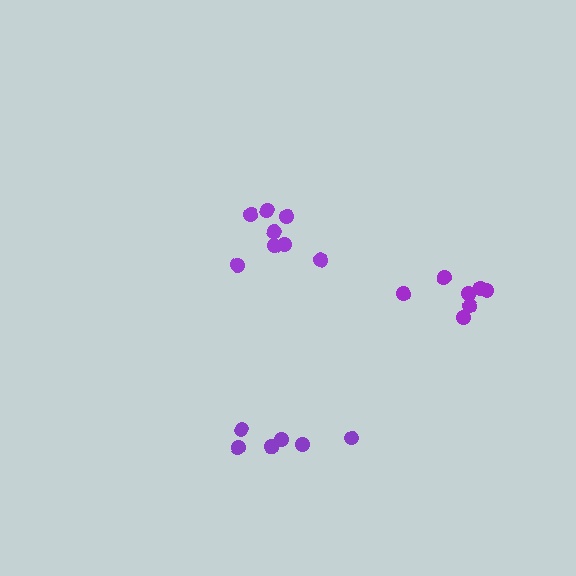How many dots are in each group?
Group 1: 8 dots, Group 2: 6 dots, Group 3: 7 dots (21 total).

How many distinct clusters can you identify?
There are 3 distinct clusters.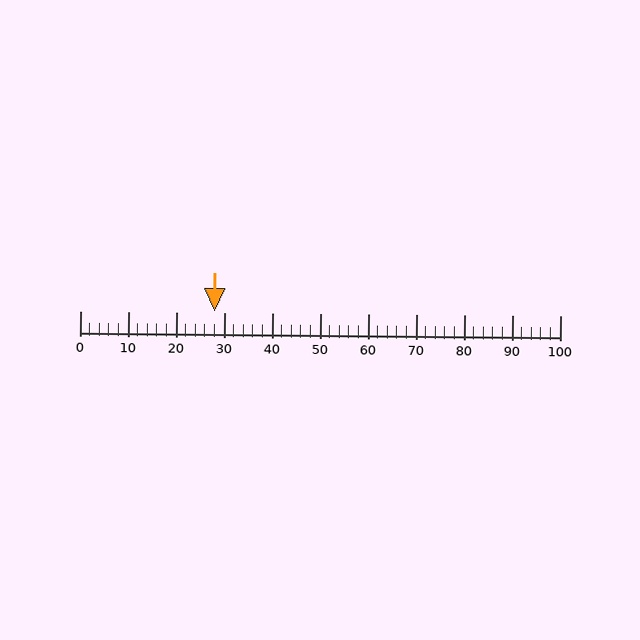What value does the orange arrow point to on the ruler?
The orange arrow points to approximately 28.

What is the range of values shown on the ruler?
The ruler shows values from 0 to 100.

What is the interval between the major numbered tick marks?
The major tick marks are spaced 10 units apart.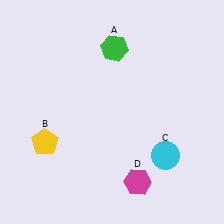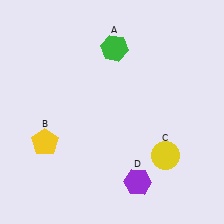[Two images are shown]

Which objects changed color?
C changed from cyan to yellow. D changed from magenta to purple.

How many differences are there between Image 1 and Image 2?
There are 2 differences between the two images.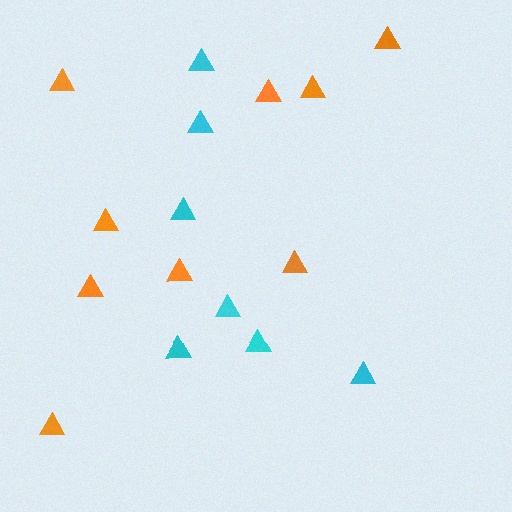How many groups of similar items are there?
There are 2 groups: one group of orange triangles (9) and one group of cyan triangles (7).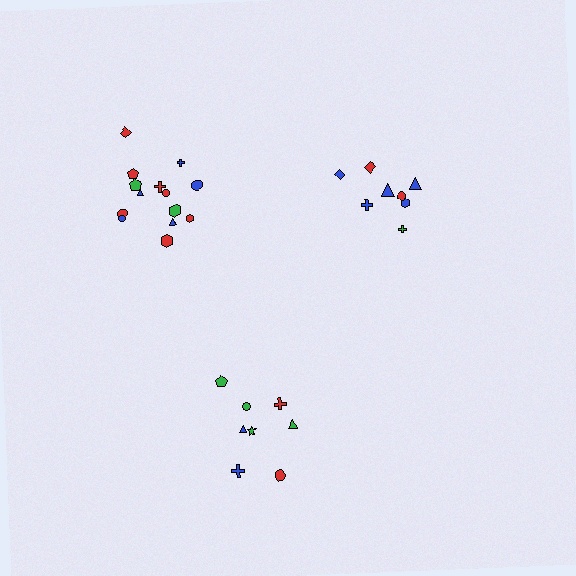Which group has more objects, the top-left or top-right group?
The top-left group.